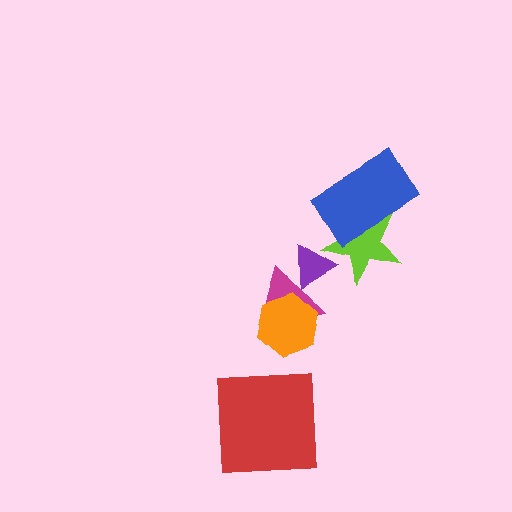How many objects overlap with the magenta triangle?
2 objects overlap with the magenta triangle.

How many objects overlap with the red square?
0 objects overlap with the red square.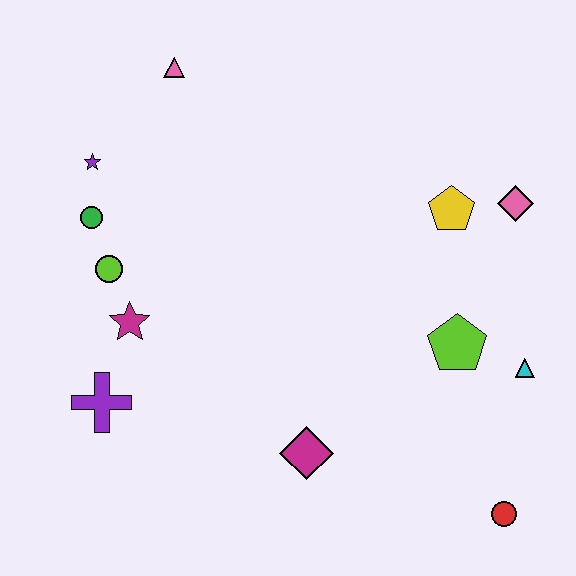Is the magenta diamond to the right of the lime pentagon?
No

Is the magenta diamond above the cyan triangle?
No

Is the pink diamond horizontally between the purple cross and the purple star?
No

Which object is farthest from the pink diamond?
The purple cross is farthest from the pink diamond.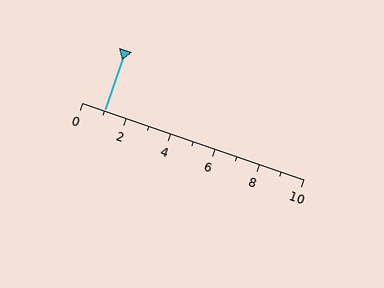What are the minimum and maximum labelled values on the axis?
The axis runs from 0 to 10.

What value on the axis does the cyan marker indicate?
The marker indicates approximately 1.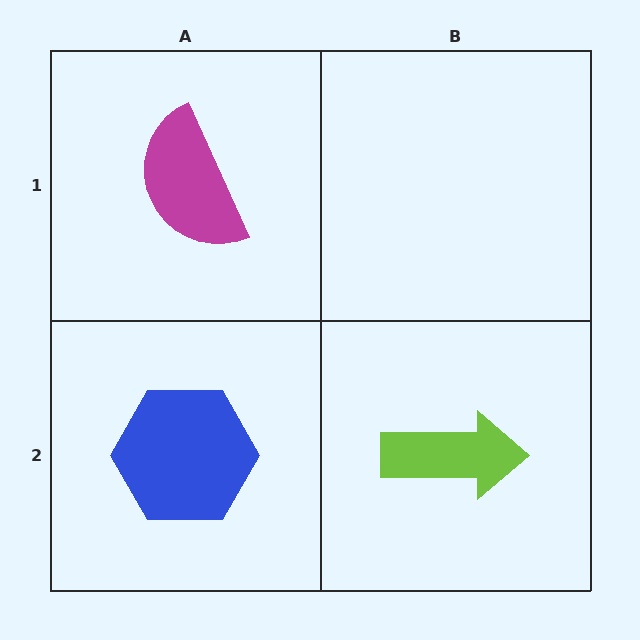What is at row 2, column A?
A blue hexagon.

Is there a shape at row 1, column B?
No, that cell is empty.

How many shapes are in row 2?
2 shapes.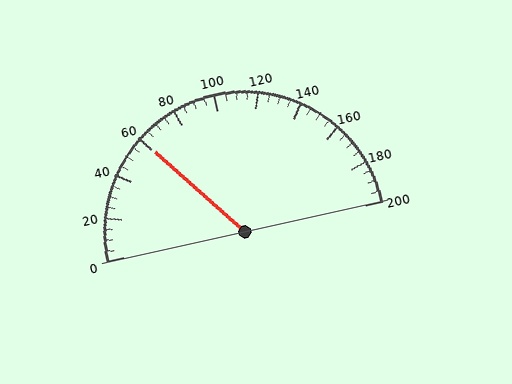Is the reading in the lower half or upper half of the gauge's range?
The reading is in the lower half of the range (0 to 200).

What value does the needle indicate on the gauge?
The needle indicates approximately 60.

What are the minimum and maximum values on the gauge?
The gauge ranges from 0 to 200.